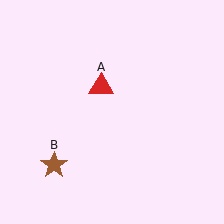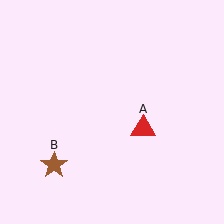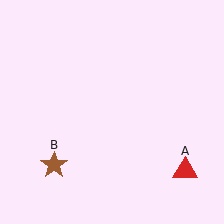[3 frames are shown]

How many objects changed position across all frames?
1 object changed position: red triangle (object A).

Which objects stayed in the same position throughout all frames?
Brown star (object B) remained stationary.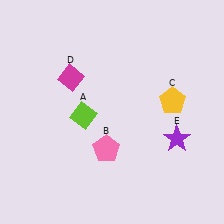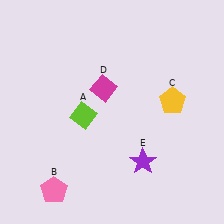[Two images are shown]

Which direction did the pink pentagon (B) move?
The pink pentagon (B) moved left.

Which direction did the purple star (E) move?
The purple star (E) moved left.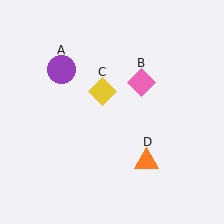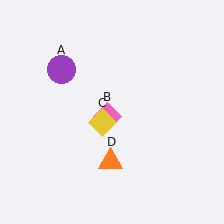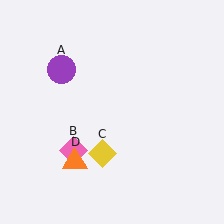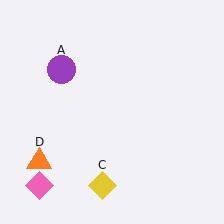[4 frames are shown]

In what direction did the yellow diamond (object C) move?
The yellow diamond (object C) moved down.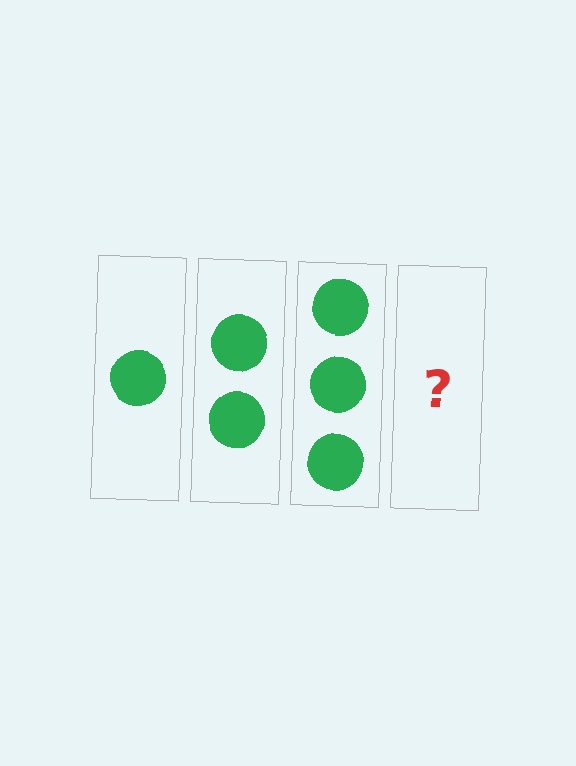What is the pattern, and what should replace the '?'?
The pattern is that each step adds one more circle. The '?' should be 4 circles.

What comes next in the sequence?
The next element should be 4 circles.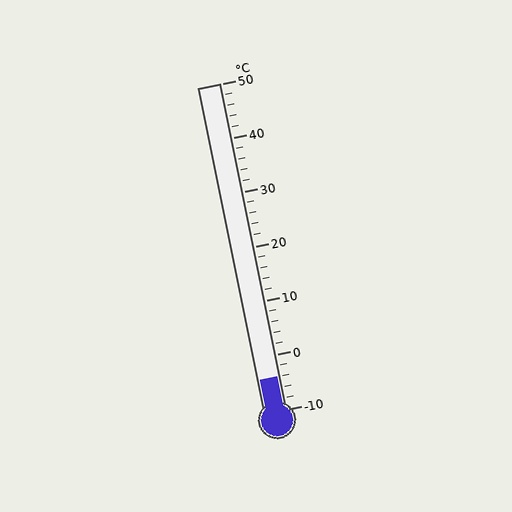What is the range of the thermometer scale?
The thermometer scale ranges from -10°C to 50°C.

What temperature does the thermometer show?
The thermometer shows approximately -4°C.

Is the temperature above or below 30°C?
The temperature is below 30°C.